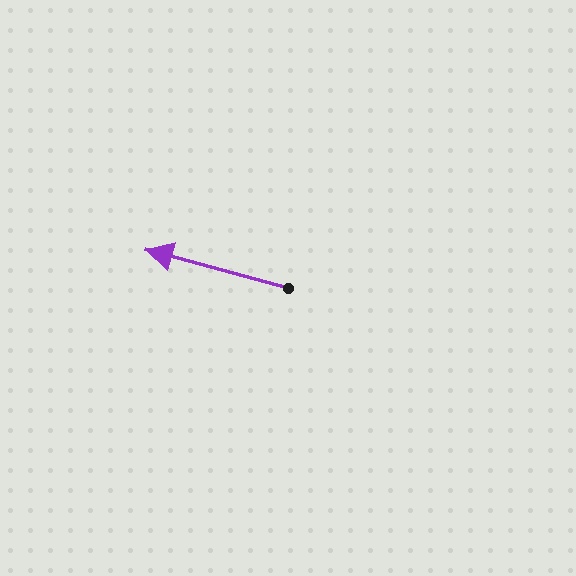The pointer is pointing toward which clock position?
Roughly 10 o'clock.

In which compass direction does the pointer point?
West.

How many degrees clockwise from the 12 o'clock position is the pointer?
Approximately 285 degrees.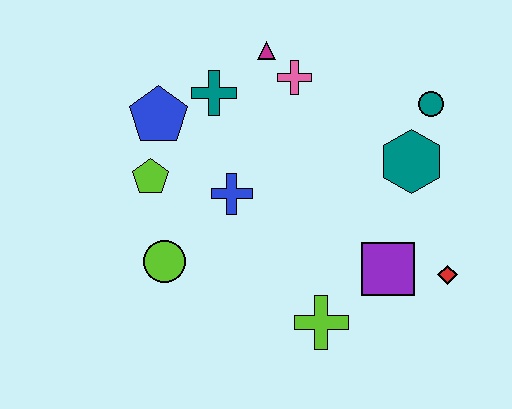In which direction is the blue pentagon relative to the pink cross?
The blue pentagon is to the left of the pink cross.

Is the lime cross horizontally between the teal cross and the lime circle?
No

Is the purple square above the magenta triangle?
No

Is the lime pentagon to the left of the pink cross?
Yes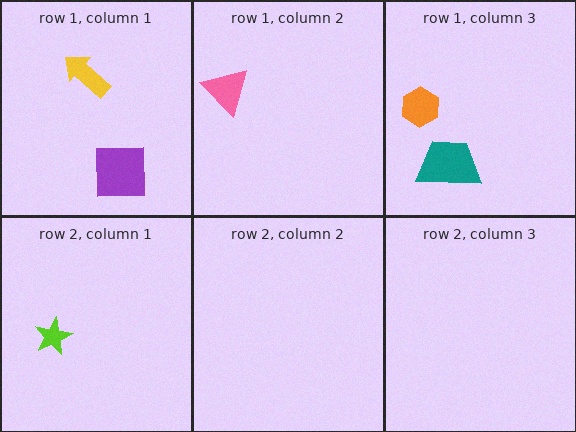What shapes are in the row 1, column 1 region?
The yellow arrow, the purple square.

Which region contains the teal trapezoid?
The row 1, column 3 region.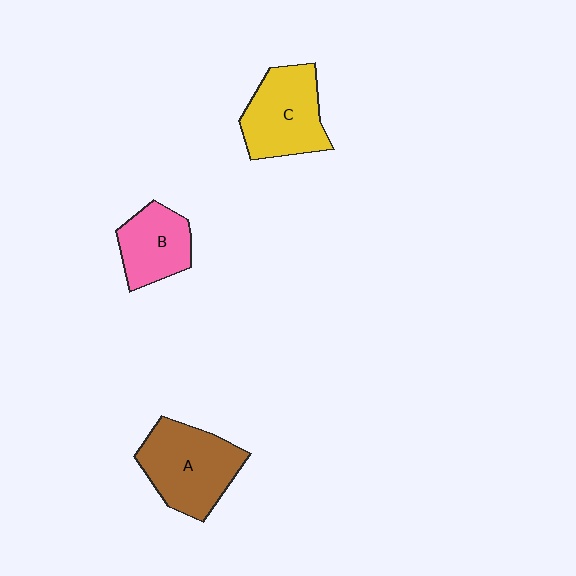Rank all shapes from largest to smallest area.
From largest to smallest: A (brown), C (yellow), B (pink).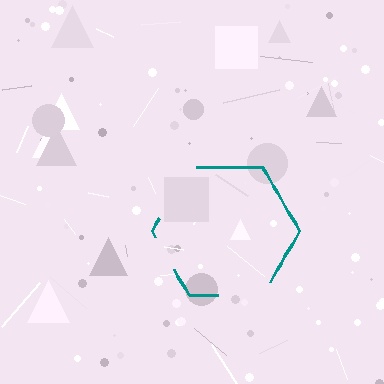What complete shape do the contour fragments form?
The contour fragments form a hexagon.